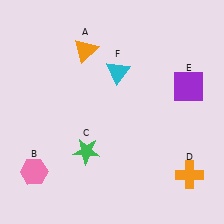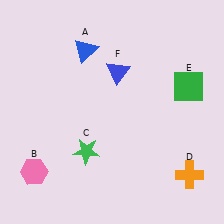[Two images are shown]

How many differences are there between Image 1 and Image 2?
There are 3 differences between the two images.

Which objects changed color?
A changed from orange to blue. E changed from purple to green. F changed from cyan to blue.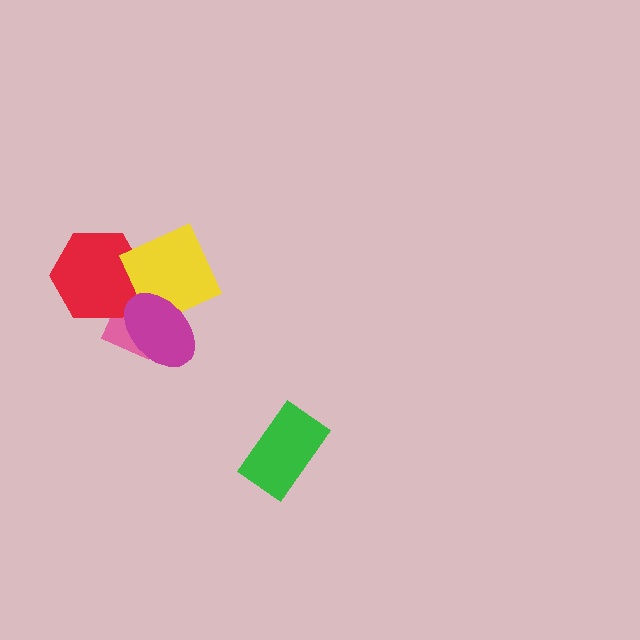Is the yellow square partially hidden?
Yes, it is partially covered by another shape.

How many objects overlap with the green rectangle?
0 objects overlap with the green rectangle.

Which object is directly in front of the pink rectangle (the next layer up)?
The red hexagon is directly in front of the pink rectangle.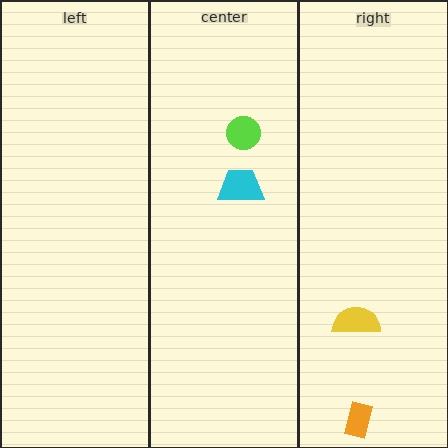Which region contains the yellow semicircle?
The right region.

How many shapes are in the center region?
2.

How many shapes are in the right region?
2.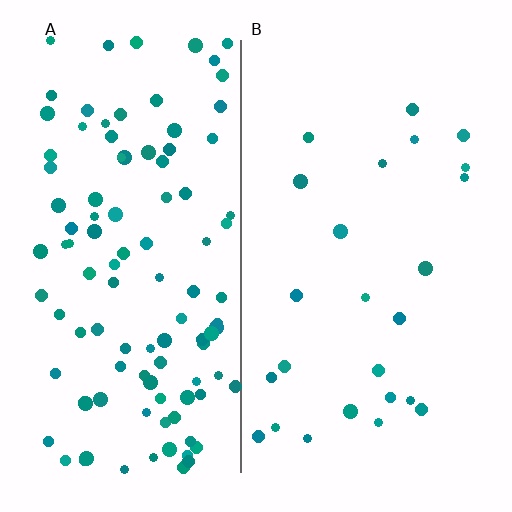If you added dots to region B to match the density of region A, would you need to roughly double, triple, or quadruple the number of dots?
Approximately quadruple.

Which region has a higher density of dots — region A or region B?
A (the left).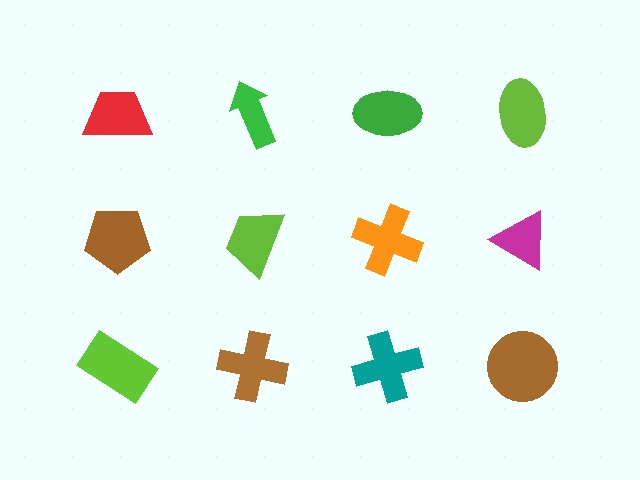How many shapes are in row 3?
4 shapes.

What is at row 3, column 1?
A lime rectangle.